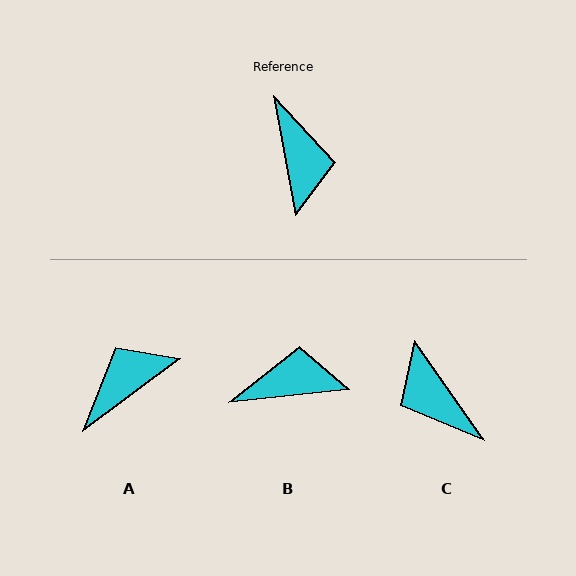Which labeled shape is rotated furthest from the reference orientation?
C, about 155 degrees away.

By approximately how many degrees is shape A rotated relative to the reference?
Approximately 117 degrees counter-clockwise.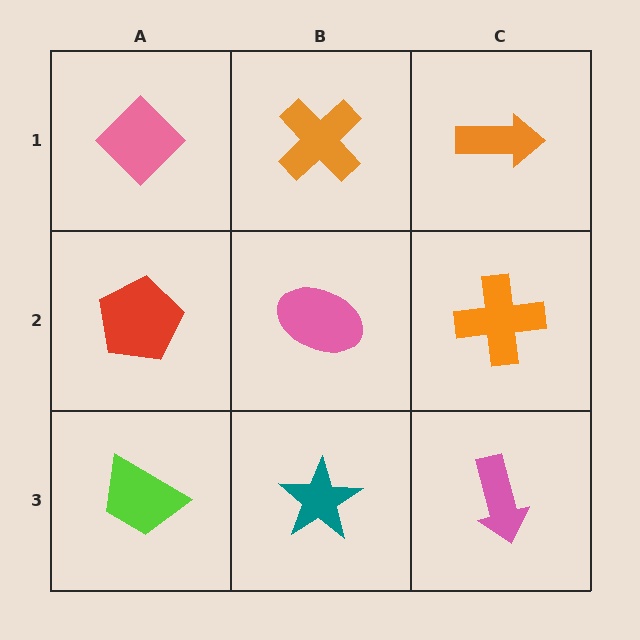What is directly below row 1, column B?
A pink ellipse.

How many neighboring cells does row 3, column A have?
2.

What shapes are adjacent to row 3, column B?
A pink ellipse (row 2, column B), a lime trapezoid (row 3, column A), a pink arrow (row 3, column C).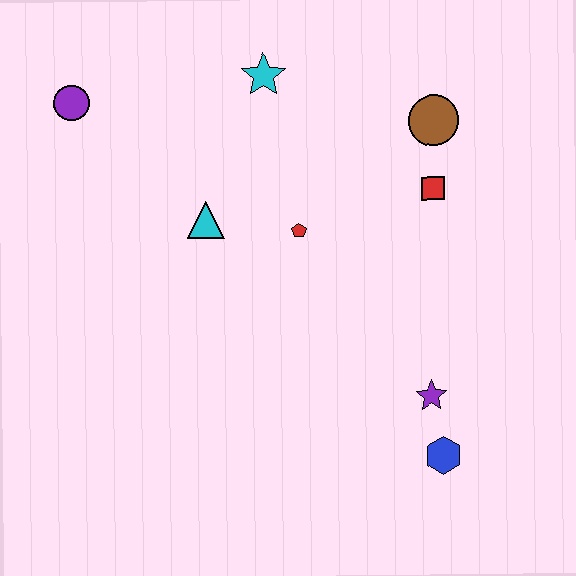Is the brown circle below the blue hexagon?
No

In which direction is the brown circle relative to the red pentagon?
The brown circle is to the right of the red pentagon.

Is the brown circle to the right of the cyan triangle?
Yes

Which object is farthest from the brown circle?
The purple circle is farthest from the brown circle.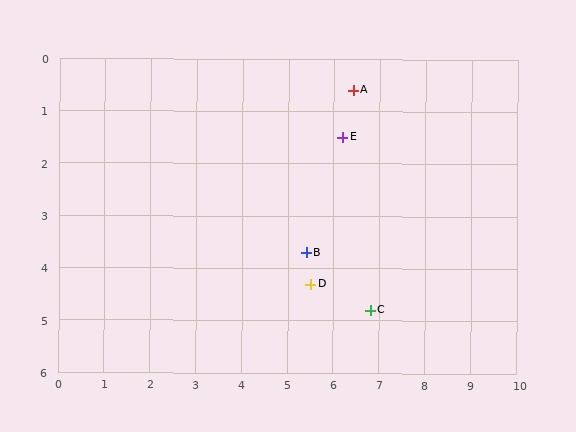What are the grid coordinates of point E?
Point E is at approximately (6.2, 1.5).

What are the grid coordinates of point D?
Point D is at approximately (5.5, 4.3).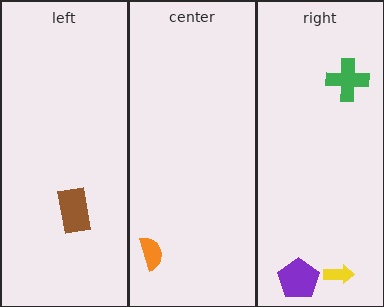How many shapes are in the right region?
3.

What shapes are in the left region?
The brown rectangle.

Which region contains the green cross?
The right region.